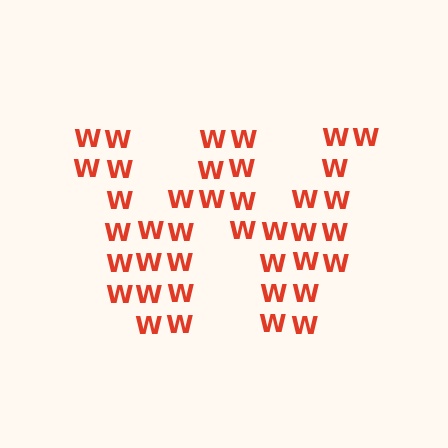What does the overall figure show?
The overall figure shows the letter W.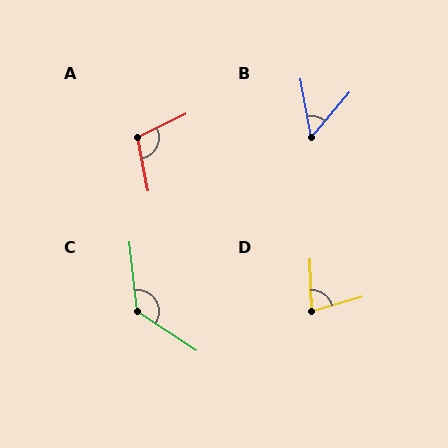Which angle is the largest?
C, at approximately 130 degrees.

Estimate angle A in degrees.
Approximately 105 degrees.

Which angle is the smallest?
B, at approximately 50 degrees.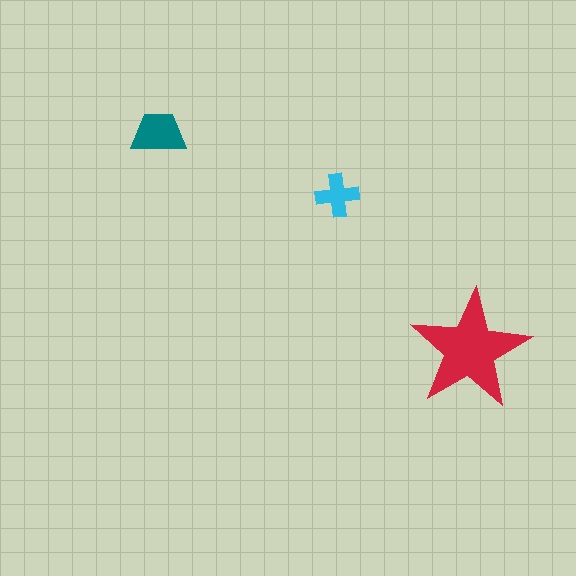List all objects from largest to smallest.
The red star, the teal trapezoid, the cyan cross.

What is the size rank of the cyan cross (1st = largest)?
3rd.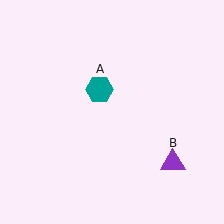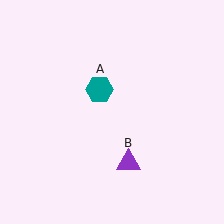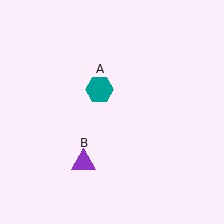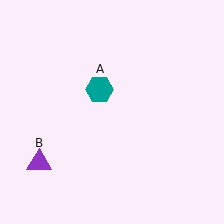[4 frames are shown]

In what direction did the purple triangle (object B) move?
The purple triangle (object B) moved left.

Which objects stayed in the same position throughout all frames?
Teal hexagon (object A) remained stationary.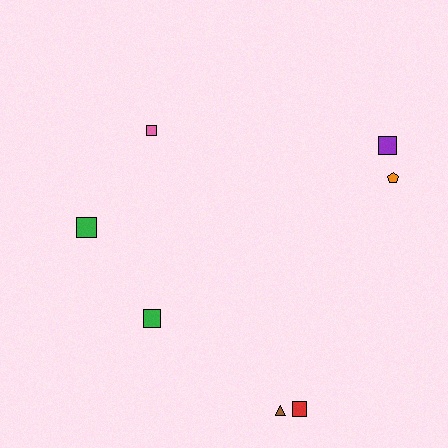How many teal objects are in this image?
There are no teal objects.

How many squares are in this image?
There are 5 squares.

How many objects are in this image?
There are 7 objects.